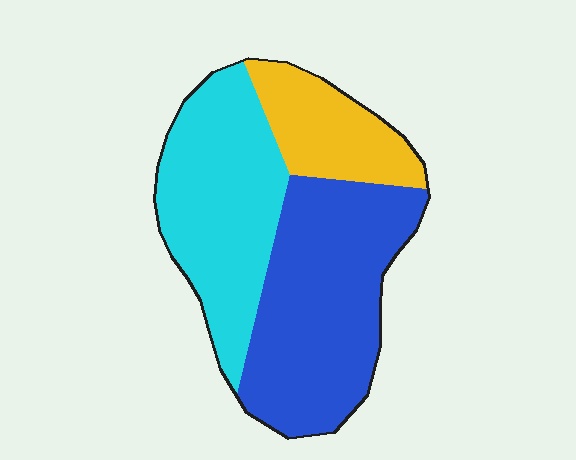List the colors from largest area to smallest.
From largest to smallest: blue, cyan, yellow.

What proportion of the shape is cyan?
Cyan covers around 35% of the shape.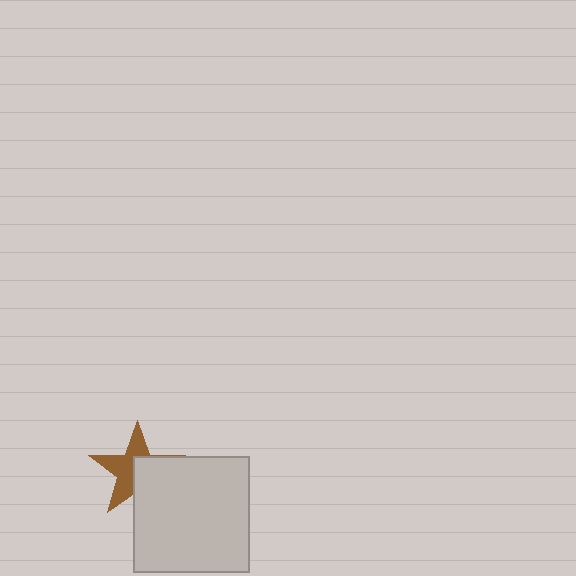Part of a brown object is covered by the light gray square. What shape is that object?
It is a star.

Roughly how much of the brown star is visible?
About half of it is visible (roughly 53%).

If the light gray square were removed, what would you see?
You would see the complete brown star.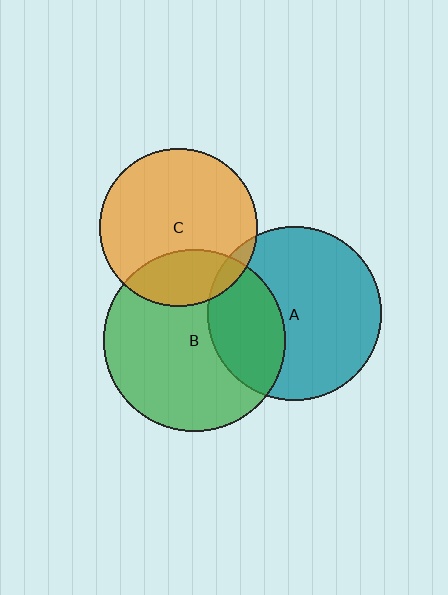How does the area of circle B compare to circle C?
Approximately 1.3 times.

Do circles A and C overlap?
Yes.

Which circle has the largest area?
Circle B (green).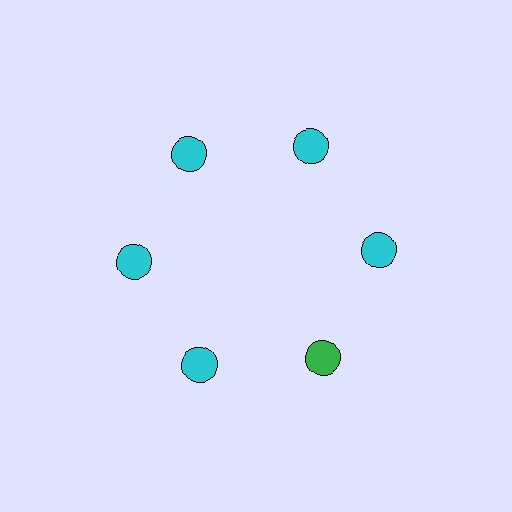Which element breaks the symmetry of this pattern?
The green circle at roughly the 5 o'clock position breaks the symmetry. All other shapes are cyan circles.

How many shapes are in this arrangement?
There are 6 shapes arranged in a ring pattern.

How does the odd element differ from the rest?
It has a different color: green instead of cyan.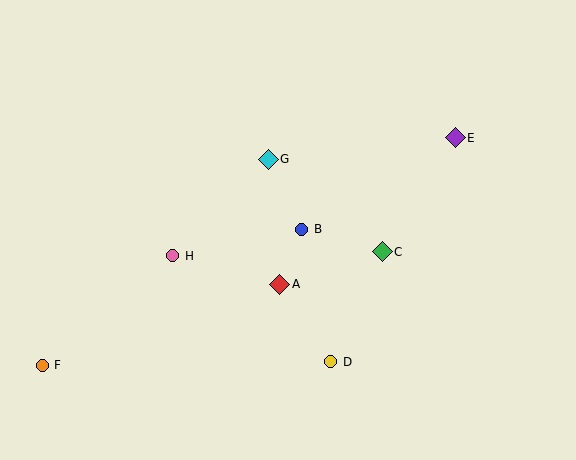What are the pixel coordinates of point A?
Point A is at (280, 284).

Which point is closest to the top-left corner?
Point H is closest to the top-left corner.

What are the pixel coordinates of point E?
Point E is at (455, 138).